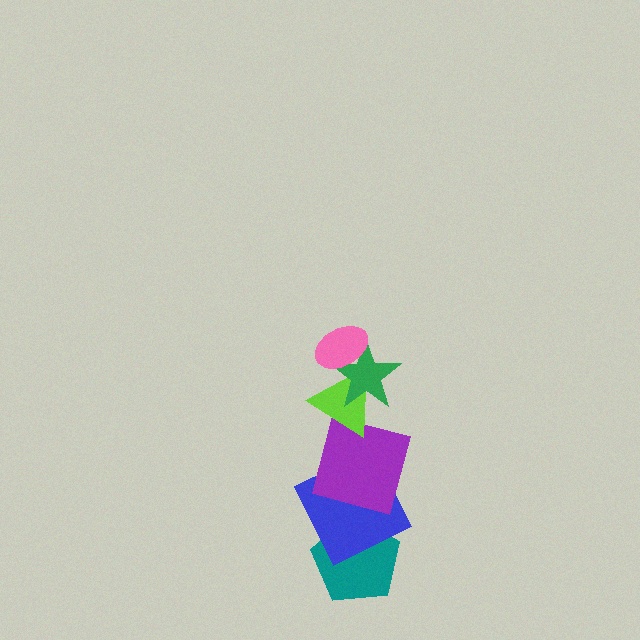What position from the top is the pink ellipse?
The pink ellipse is 1st from the top.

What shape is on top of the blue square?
The purple square is on top of the blue square.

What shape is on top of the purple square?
The lime triangle is on top of the purple square.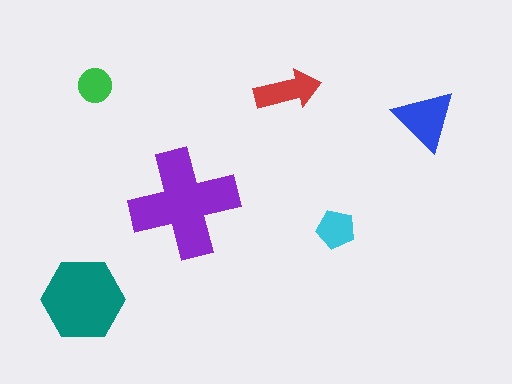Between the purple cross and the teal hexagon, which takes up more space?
The purple cross.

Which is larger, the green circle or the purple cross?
The purple cross.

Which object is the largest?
The purple cross.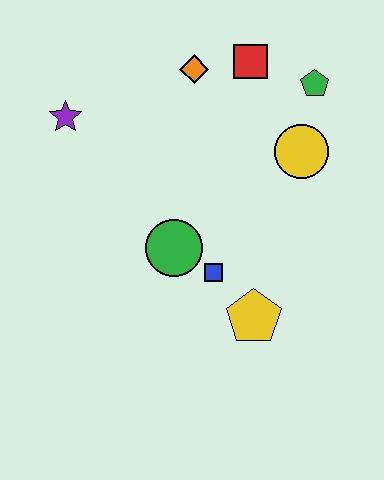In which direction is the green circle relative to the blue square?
The green circle is to the left of the blue square.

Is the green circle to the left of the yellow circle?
Yes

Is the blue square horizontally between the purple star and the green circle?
No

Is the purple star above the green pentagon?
No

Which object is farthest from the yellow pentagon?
The purple star is farthest from the yellow pentagon.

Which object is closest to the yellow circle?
The green pentagon is closest to the yellow circle.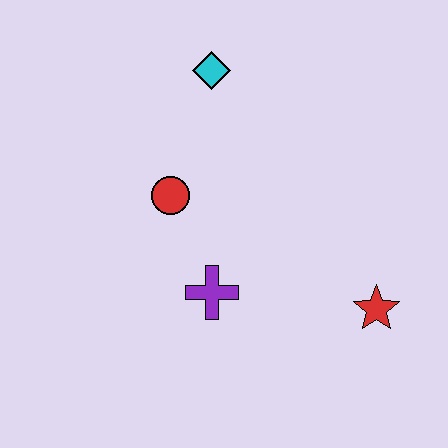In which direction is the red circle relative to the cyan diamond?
The red circle is below the cyan diamond.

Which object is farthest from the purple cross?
The cyan diamond is farthest from the purple cross.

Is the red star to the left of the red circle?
No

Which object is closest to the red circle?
The purple cross is closest to the red circle.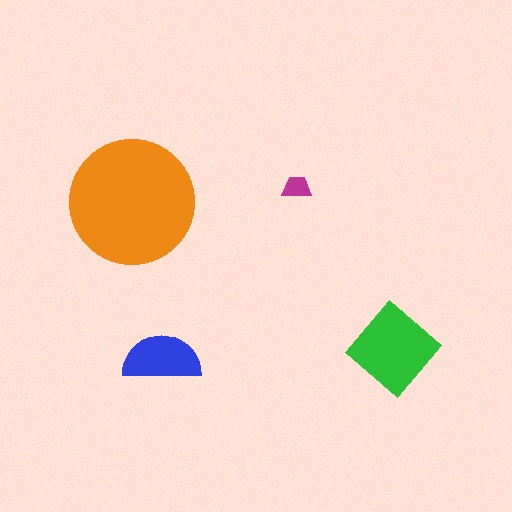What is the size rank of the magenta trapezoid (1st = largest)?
4th.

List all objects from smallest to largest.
The magenta trapezoid, the blue semicircle, the green diamond, the orange circle.